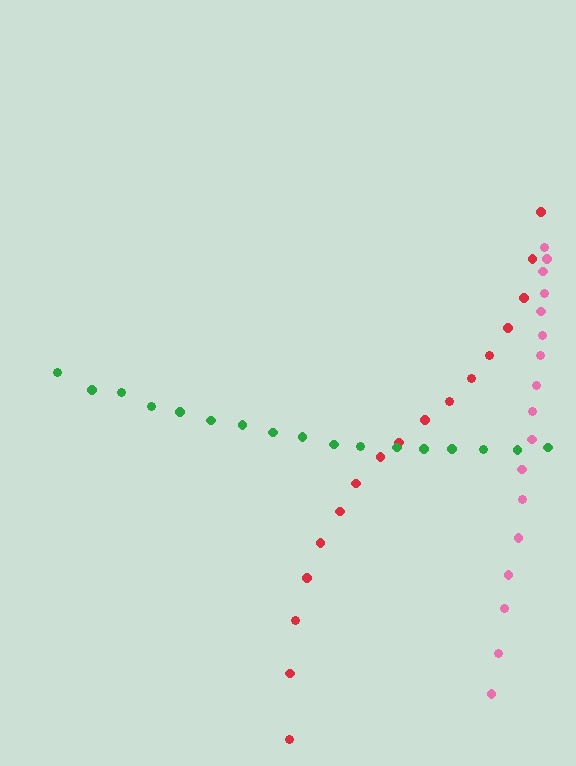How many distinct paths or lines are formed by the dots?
There are 3 distinct paths.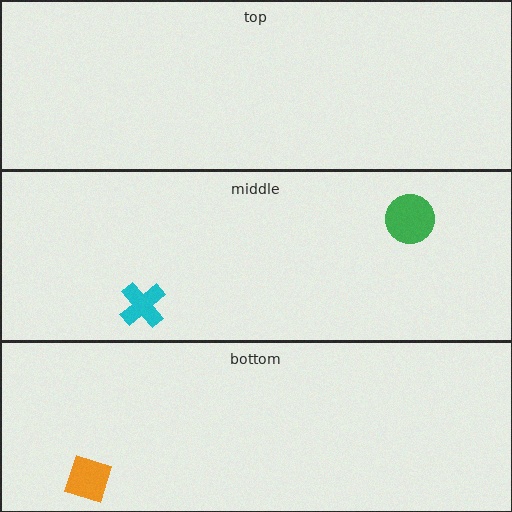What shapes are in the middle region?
The green circle, the cyan cross.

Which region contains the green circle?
The middle region.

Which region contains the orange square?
The bottom region.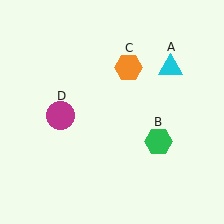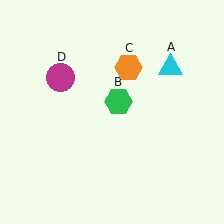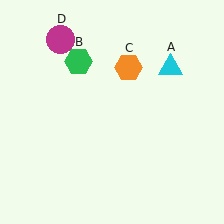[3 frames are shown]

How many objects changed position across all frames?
2 objects changed position: green hexagon (object B), magenta circle (object D).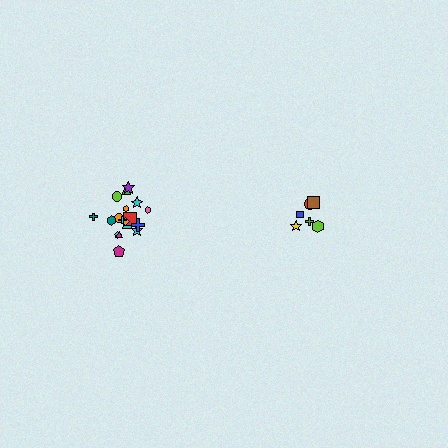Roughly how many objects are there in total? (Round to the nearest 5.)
Roughly 25 objects in total.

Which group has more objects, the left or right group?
The left group.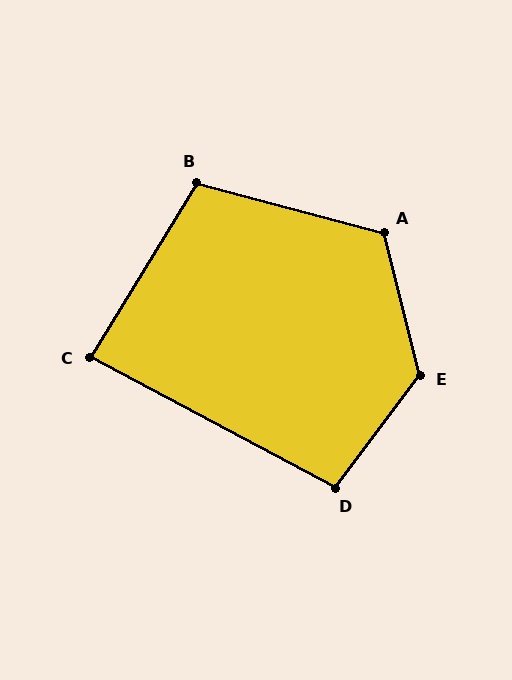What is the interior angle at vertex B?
Approximately 107 degrees (obtuse).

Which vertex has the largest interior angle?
E, at approximately 129 degrees.